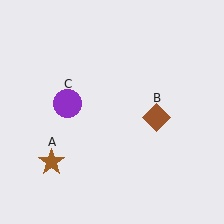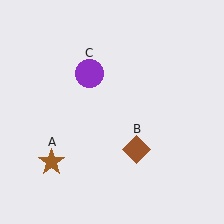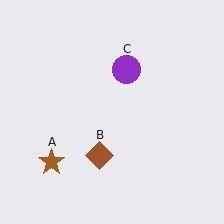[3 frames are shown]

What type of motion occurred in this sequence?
The brown diamond (object B), purple circle (object C) rotated clockwise around the center of the scene.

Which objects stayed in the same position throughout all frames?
Brown star (object A) remained stationary.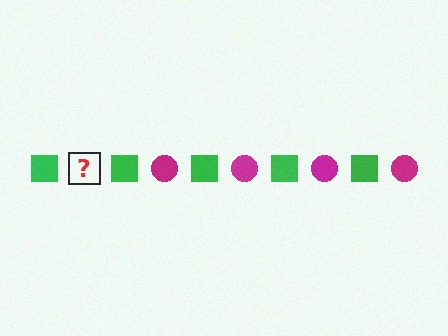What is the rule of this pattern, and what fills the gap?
The rule is that the pattern alternates between green square and magenta circle. The gap should be filled with a magenta circle.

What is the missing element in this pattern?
The missing element is a magenta circle.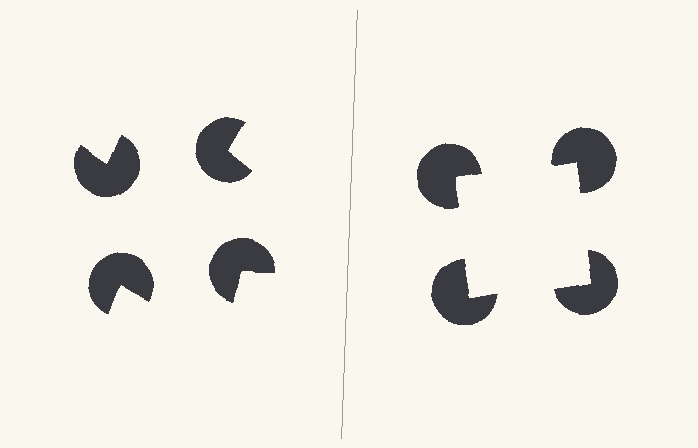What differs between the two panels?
The pac-man discs are positioned identically on both sides; only the wedge orientations differ. On the right they align to a square; on the left they are misaligned.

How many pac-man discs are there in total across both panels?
8 — 4 on each side.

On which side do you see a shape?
An illusory square appears on the right side. On the left side the wedge cuts are rotated, so no coherent shape forms.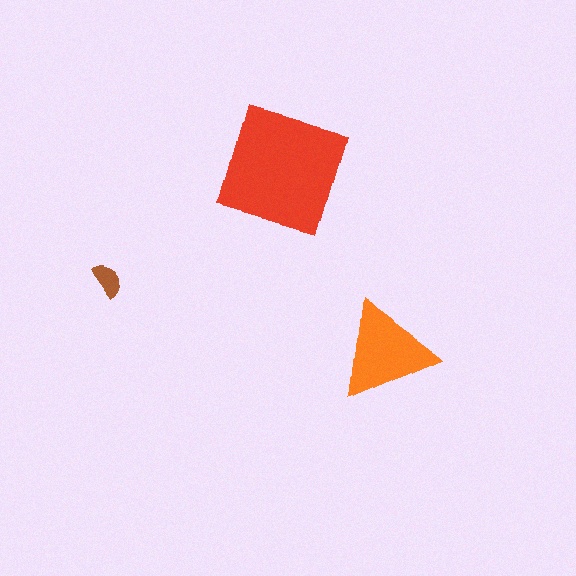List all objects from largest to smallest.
The red square, the orange triangle, the brown semicircle.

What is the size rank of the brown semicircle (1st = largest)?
3rd.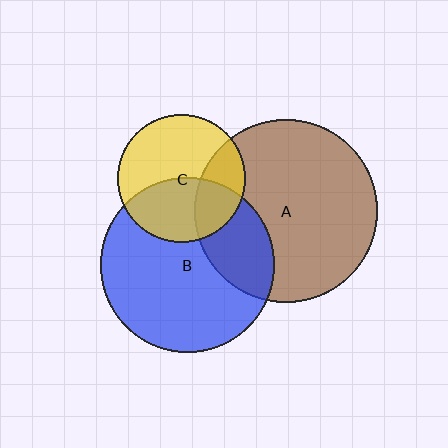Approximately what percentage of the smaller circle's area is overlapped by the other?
Approximately 45%.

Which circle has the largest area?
Circle A (brown).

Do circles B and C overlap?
Yes.